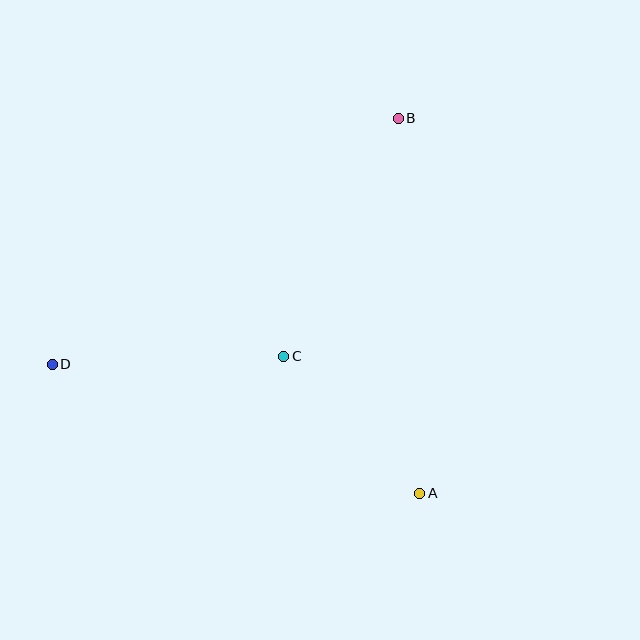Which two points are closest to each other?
Points A and C are closest to each other.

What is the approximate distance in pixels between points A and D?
The distance between A and D is approximately 389 pixels.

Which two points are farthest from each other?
Points B and D are farthest from each other.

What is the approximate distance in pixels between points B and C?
The distance between B and C is approximately 264 pixels.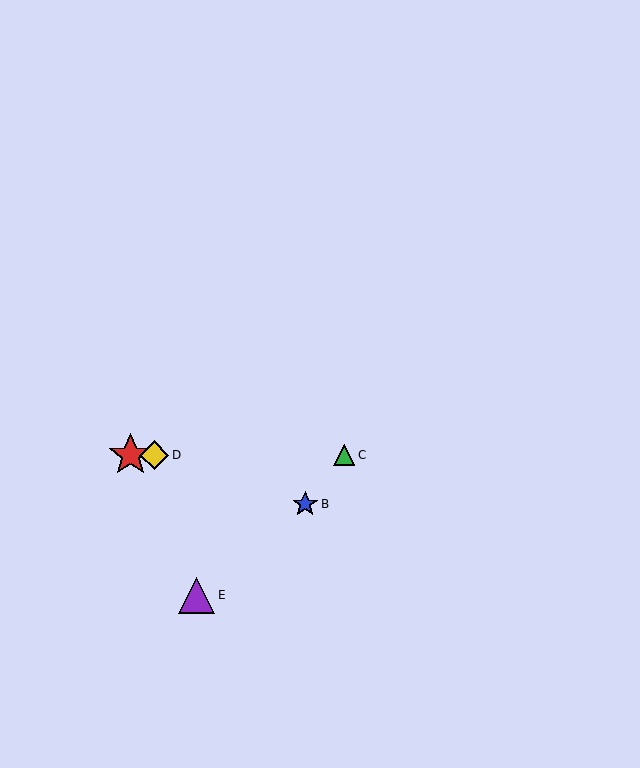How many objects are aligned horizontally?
3 objects (A, C, D) are aligned horizontally.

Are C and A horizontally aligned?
Yes, both are at y≈455.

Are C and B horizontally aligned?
No, C is at y≈455 and B is at y≈504.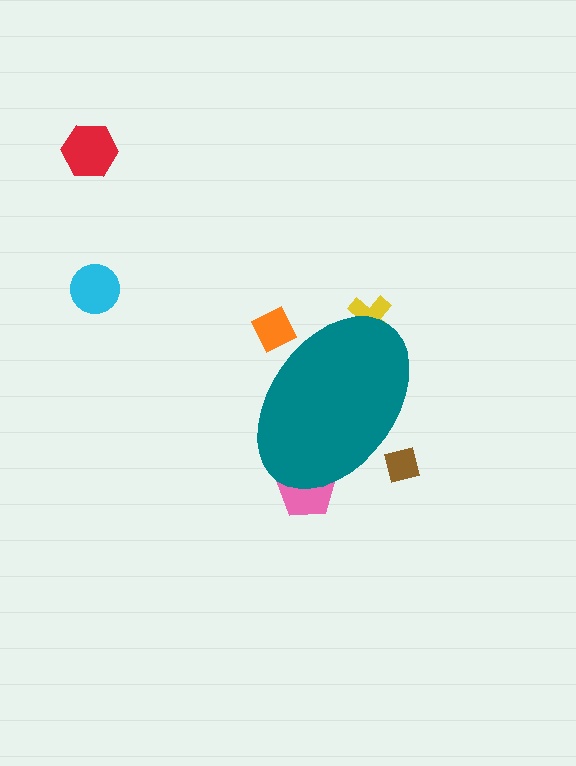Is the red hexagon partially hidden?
No, the red hexagon is fully visible.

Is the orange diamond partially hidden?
Yes, the orange diamond is partially hidden behind the teal ellipse.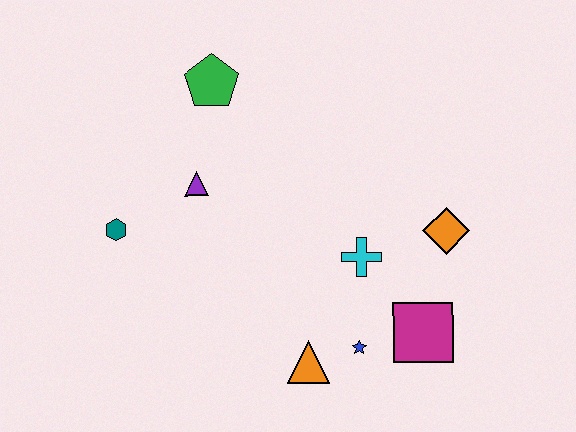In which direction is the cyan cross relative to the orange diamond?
The cyan cross is to the left of the orange diamond.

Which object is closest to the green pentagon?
The purple triangle is closest to the green pentagon.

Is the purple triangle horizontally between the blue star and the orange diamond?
No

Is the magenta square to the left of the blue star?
No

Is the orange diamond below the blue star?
No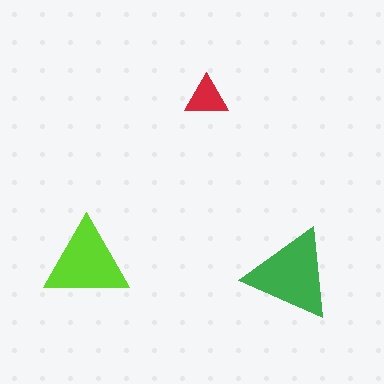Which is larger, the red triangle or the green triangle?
The green one.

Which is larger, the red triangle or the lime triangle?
The lime one.